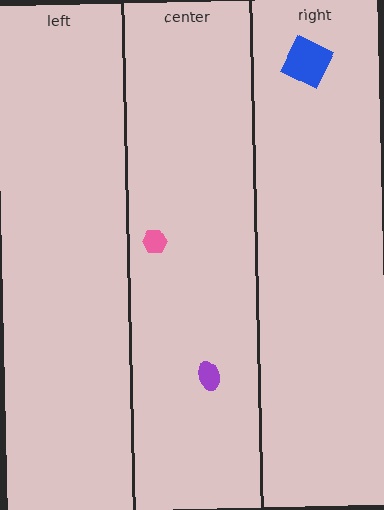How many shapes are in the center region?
2.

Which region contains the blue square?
The right region.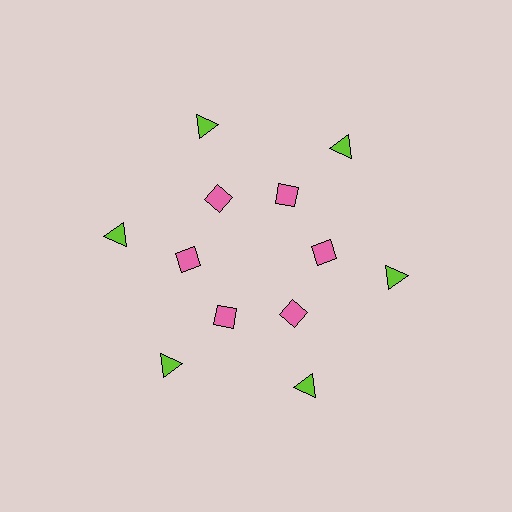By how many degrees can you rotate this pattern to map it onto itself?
The pattern maps onto itself every 60 degrees of rotation.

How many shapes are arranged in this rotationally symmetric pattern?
There are 12 shapes, arranged in 6 groups of 2.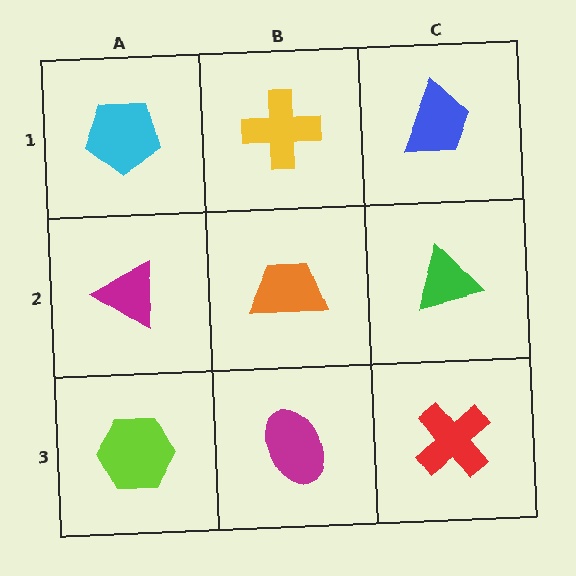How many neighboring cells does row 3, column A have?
2.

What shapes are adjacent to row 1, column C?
A green triangle (row 2, column C), a yellow cross (row 1, column B).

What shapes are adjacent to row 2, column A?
A cyan pentagon (row 1, column A), a lime hexagon (row 3, column A), an orange trapezoid (row 2, column B).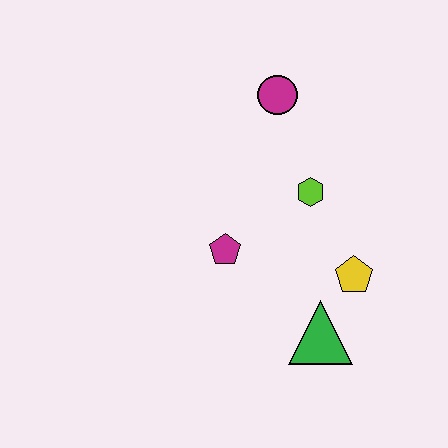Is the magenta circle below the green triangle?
No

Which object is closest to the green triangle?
The yellow pentagon is closest to the green triangle.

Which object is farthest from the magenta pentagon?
The magenta circle is farthest from the magenta pentagon.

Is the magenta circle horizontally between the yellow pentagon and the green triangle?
No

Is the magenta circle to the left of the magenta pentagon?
No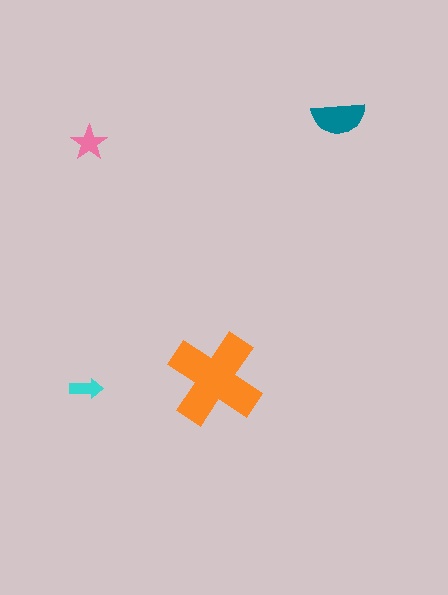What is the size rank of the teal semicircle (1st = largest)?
2nd.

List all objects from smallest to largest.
The cyan arrow, the pink star, the teal semicircle, the orange cross.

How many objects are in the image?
There are 4 objects in the image.